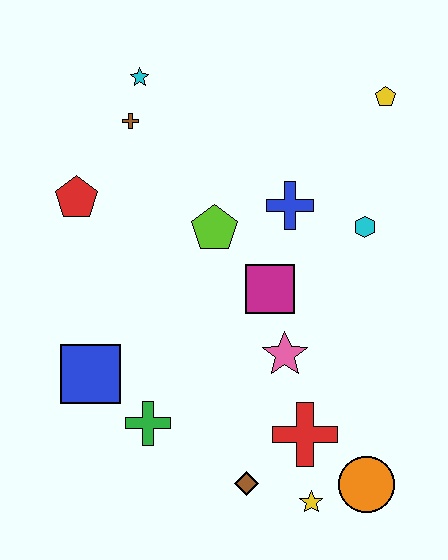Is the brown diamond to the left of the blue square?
No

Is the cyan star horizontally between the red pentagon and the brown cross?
No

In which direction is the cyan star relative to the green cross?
The cyan star is above the green cross.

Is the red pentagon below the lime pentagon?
No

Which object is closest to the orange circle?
The yellow star is closest to the orange circle.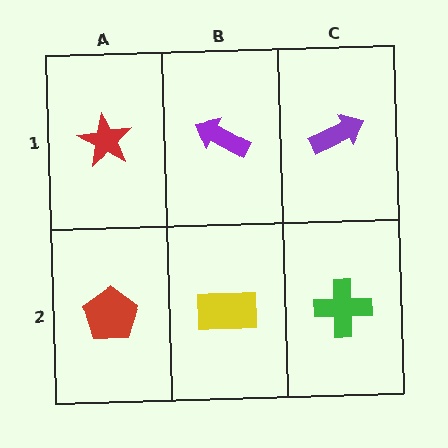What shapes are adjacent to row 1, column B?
A yellow rectangle (row 2, column B), a red star (row 1, column A), a purple arrow (row 1, column C).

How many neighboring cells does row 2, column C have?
2.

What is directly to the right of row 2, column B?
A green cross.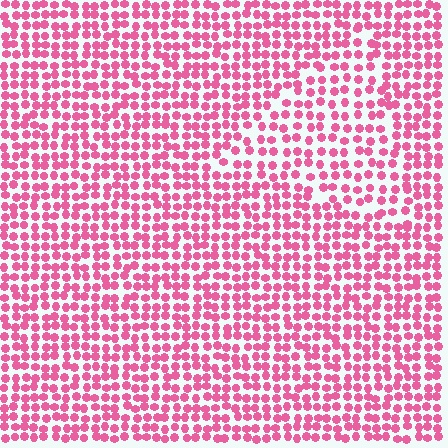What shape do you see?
I see a triangle.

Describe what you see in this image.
The image contains small pink elements arranged at two different densities. A triangle-shaped region is visible where the elements are less densely packed than the surrounding area.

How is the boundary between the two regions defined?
The boundary is defined by a change in element density (approximately 1.5x ratio). All elements are the same color, size, and shape.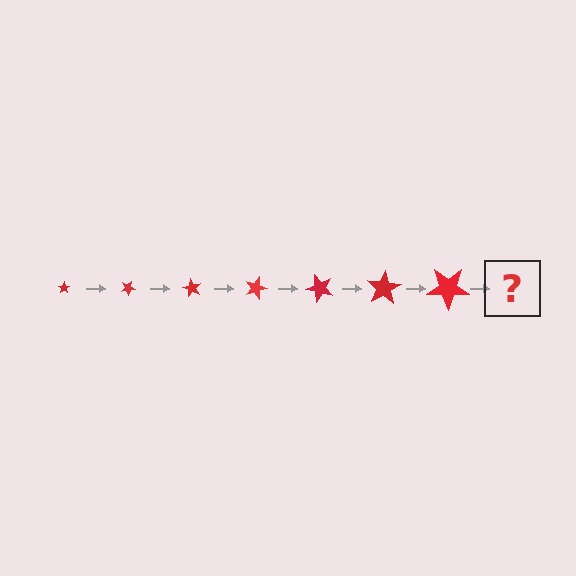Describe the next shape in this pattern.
It should be a star, larger than the previous one and rotated 210 degrees from the start.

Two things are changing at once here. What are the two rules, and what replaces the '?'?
The two rules are that the star grows larger each step and it rotates 30 degrees each step. The '?' should be a star, larger than the previous one and rotated 210 degrees from the start.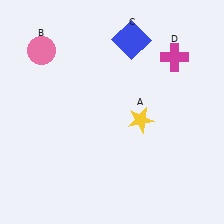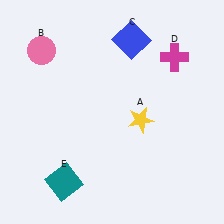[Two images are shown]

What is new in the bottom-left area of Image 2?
A teal square (E) was added in the bottom-left area of Image 2.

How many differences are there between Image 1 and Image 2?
There is 1 difference between the two images.